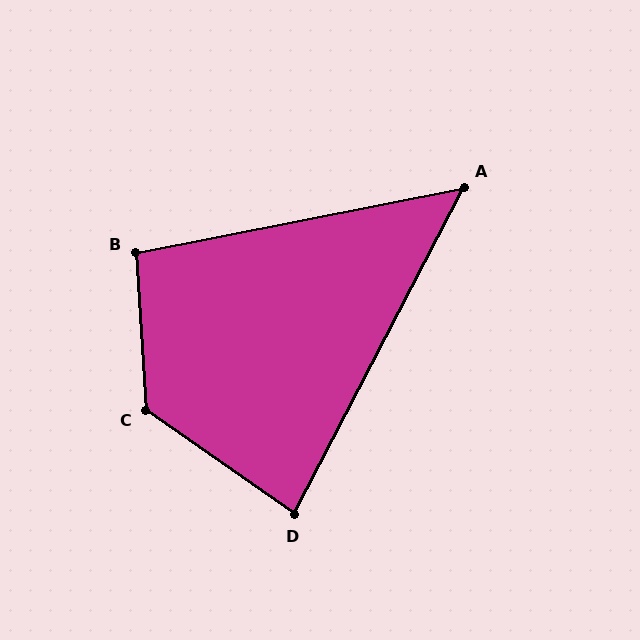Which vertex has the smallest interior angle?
A, at approximately 51 degrees.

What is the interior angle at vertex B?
Approximately 97 degrees (obtuse).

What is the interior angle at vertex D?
Approximately 83 degrees (acute).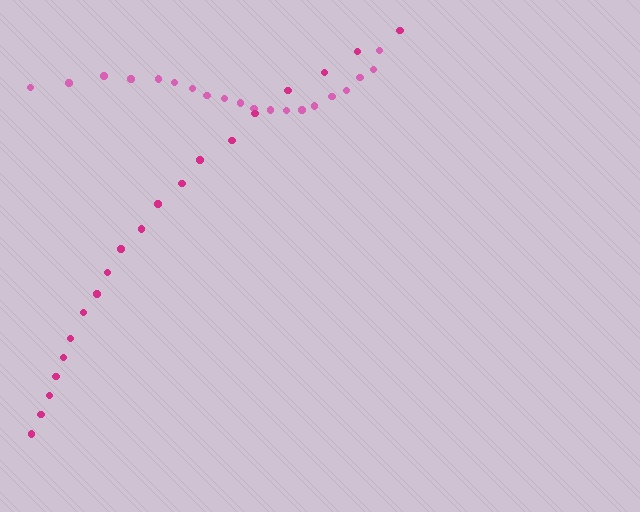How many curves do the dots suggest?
There are 2 distinct paths.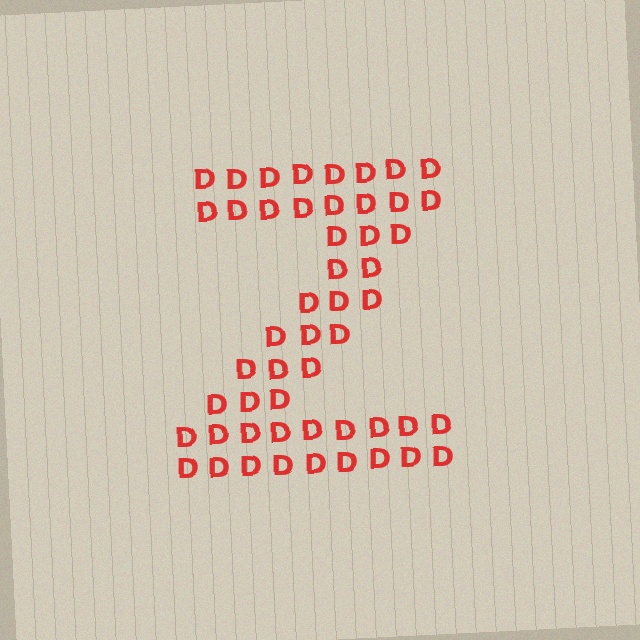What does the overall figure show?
The overall figure shows the letter Z.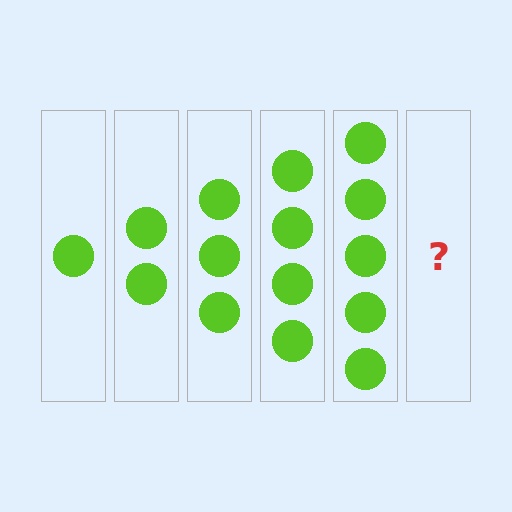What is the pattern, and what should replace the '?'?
The pattern is that each step adds one more circle. The '?' should be 6 circles.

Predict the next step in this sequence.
The next step is 6 circles.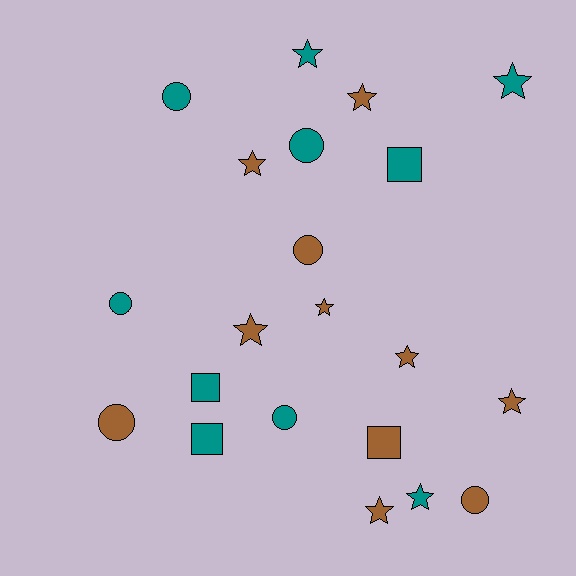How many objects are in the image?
There are 21 objects.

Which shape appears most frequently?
Star, with 10 objects.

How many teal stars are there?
There are 3 teal stars.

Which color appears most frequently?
Brown, with 11 objects.